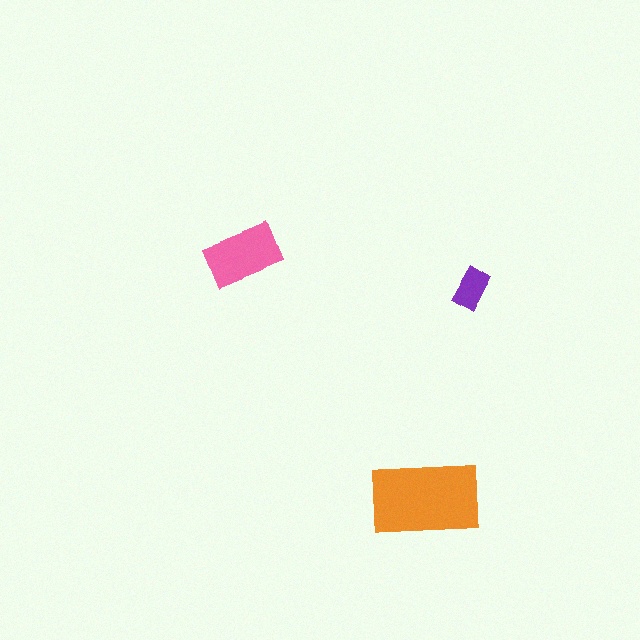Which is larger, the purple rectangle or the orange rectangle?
The orange one.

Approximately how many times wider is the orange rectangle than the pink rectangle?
About 1.5 times wider.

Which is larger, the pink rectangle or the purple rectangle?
The pink one.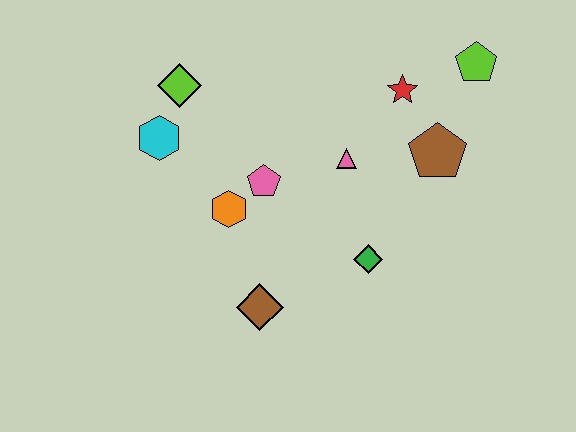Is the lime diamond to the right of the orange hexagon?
No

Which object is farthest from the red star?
The brown diamond is farthest from the red star.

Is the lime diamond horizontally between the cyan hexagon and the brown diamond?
Yes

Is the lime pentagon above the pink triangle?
Yes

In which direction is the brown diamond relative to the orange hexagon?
The brown diamond is below the orange hexagon.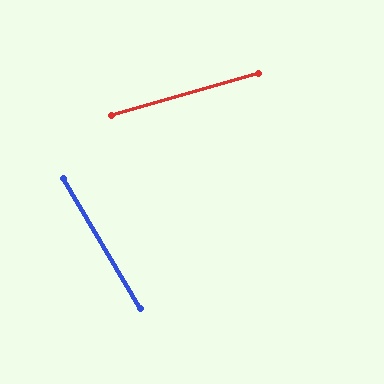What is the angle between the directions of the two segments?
Approximately 75 degrees.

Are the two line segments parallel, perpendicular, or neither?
Neither parallel nor perpendicular — they differ by about 75°.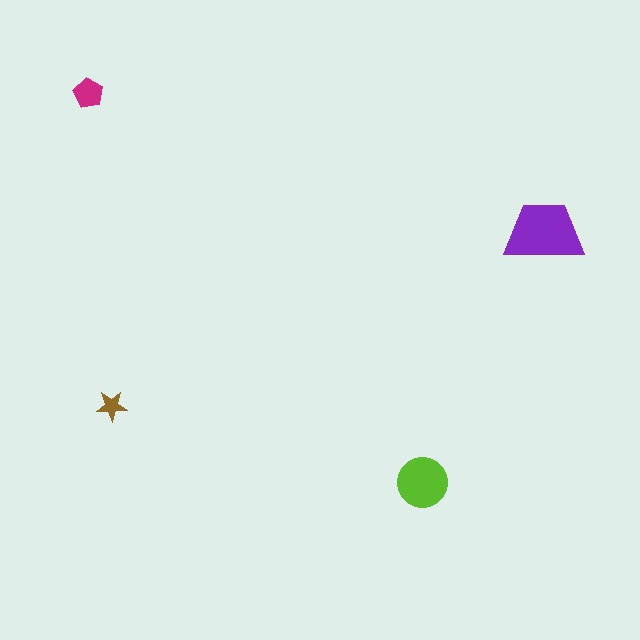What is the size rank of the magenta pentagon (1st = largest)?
3rd.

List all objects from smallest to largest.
The brown star, the magenta pentagon, the lime circle, the purple trapezoid.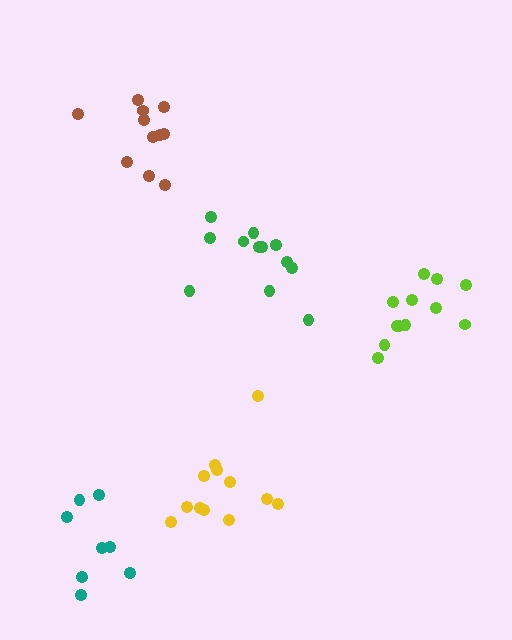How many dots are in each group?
Group 1: 12 dots, Group 2: 11 dots, Group 3: 8 dots, Group 4: 12 dots, Group 5: 12 dots (55 total).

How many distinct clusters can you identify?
There are 5 distinct clusters.